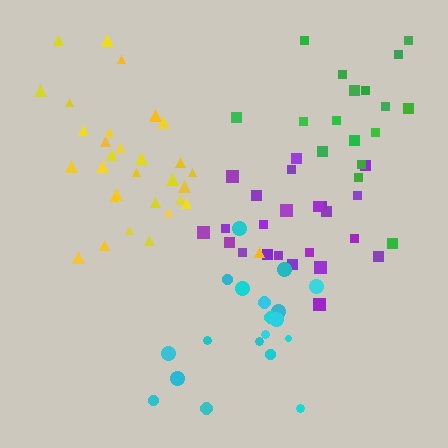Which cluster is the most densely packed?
Purple.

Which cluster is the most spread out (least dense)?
Green.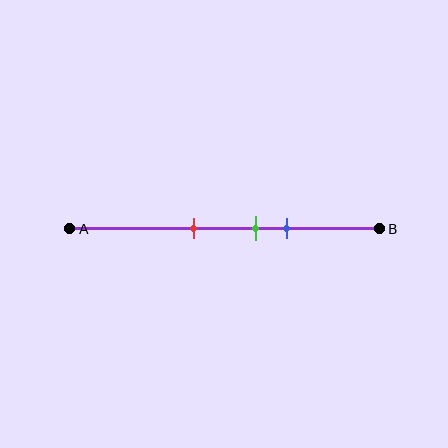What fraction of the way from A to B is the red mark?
The red mark is approximately 40% (0.4) of the way from A to B.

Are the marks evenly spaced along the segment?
Yes, the marks are approximately evenly spaced.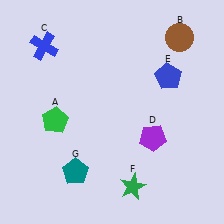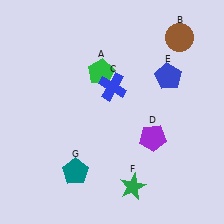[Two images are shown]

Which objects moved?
The objects that moved are: the green pentagon (A), the blue cross (C).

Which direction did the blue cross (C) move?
The blue cross (C) moved right.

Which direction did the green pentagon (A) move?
The green pentagon (A) moved up.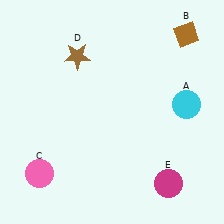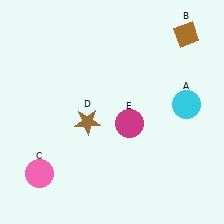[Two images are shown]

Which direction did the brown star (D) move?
The brown star (D) moved down.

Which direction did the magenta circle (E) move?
The magenta circle (E) moved up.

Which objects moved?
The objects that moved are: the brown star (D), the magenta circle (E).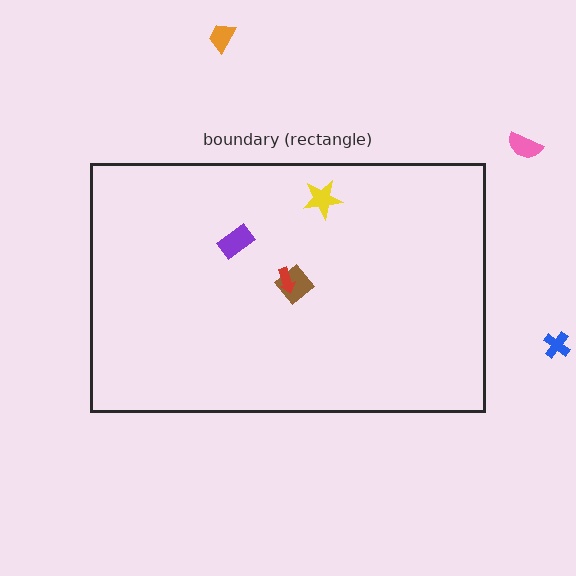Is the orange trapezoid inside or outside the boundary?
Outside.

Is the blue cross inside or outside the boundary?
Outside.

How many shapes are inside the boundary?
4 inside, 3 outside.